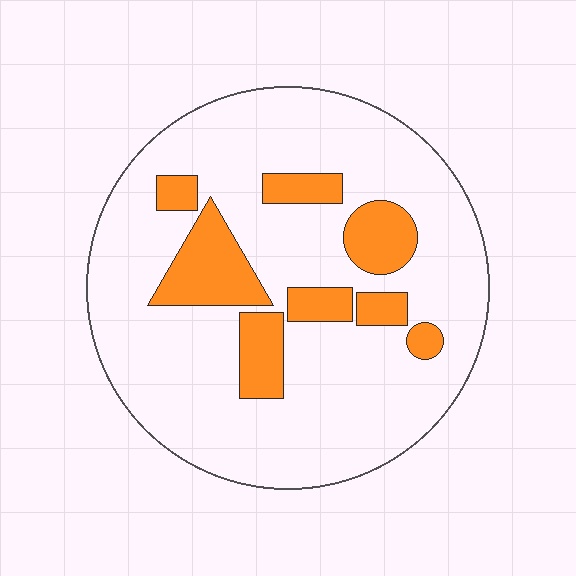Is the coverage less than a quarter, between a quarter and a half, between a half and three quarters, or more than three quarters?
Less than a quarter.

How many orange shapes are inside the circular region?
8.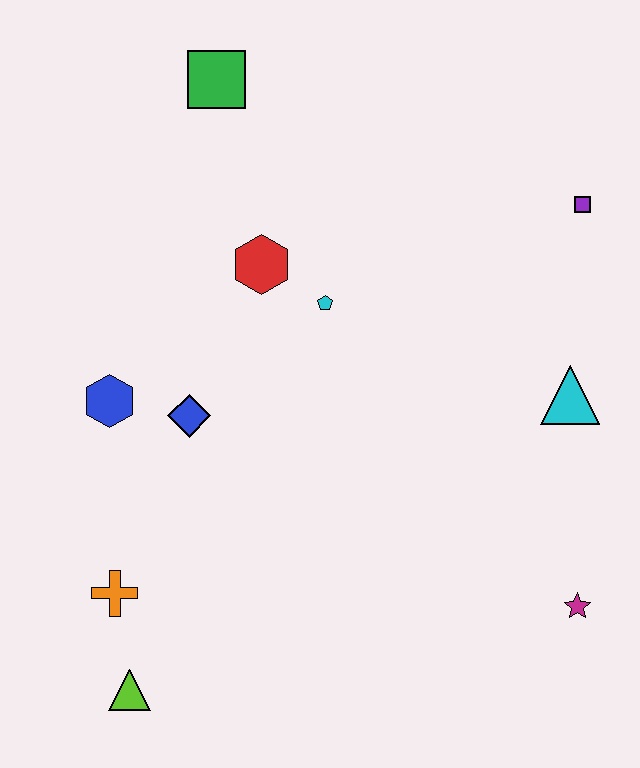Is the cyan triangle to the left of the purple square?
Yes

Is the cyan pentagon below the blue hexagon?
No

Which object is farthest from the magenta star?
The green square is farthest from the magenta star.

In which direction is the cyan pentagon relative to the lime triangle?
The cyan pentagon is above the lime triangle.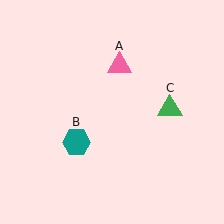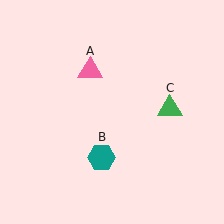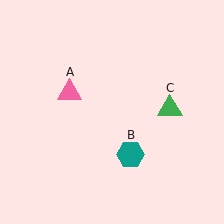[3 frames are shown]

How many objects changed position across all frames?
2 objects changed position: pink triangle (object A), teal hexagon (object B).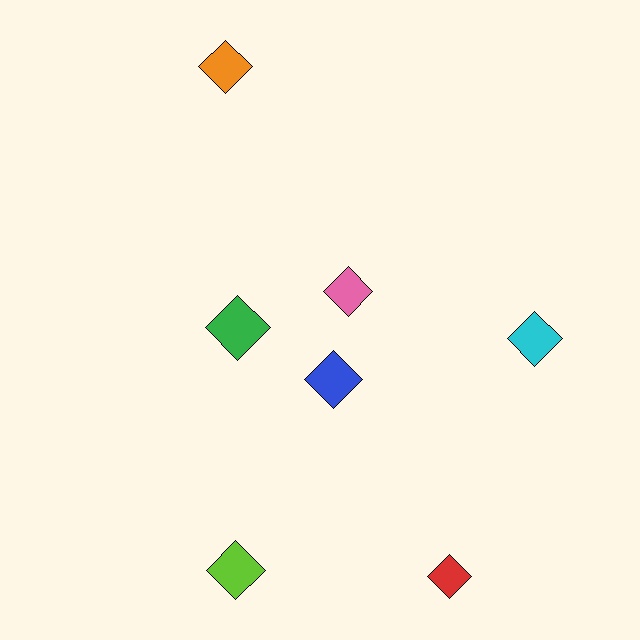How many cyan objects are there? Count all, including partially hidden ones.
There is 1 cyan object.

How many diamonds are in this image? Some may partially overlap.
There are 7 diamonds.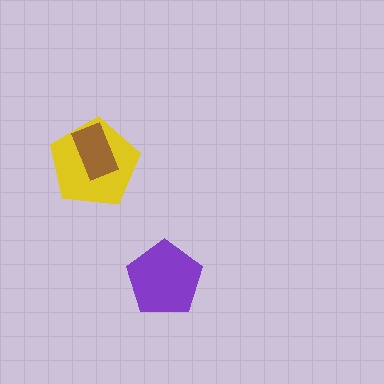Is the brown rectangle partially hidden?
No, no other shape covers it.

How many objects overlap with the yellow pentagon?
1 object overlaps with the yellow pentagon.